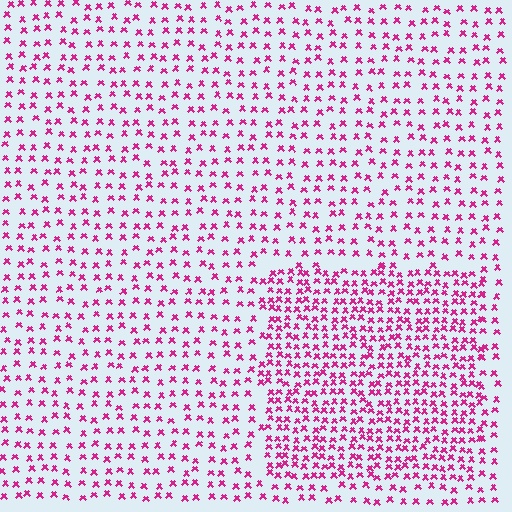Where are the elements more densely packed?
The elements are more densely packed inside the rectangle boundary.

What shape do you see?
I see a rectangle.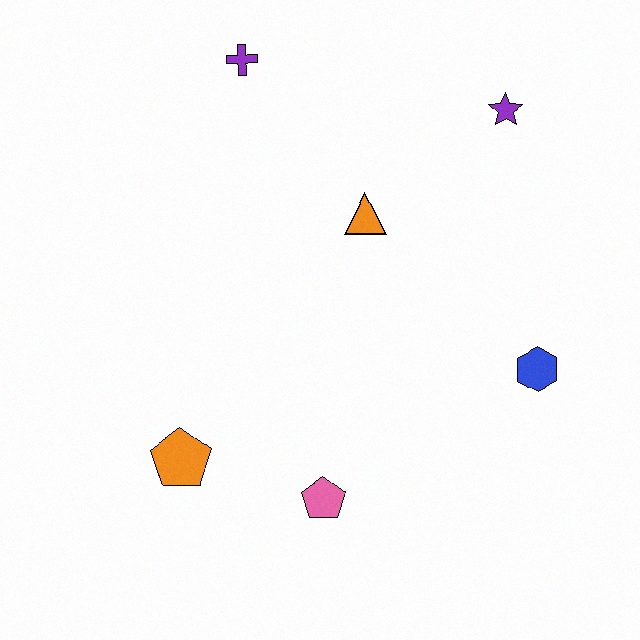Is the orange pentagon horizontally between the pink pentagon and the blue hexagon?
No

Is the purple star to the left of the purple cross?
No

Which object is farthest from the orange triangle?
The orange pentagon is farthest from the orange triangle.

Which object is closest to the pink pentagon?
The orange pentagon is closest to the pink pentagon.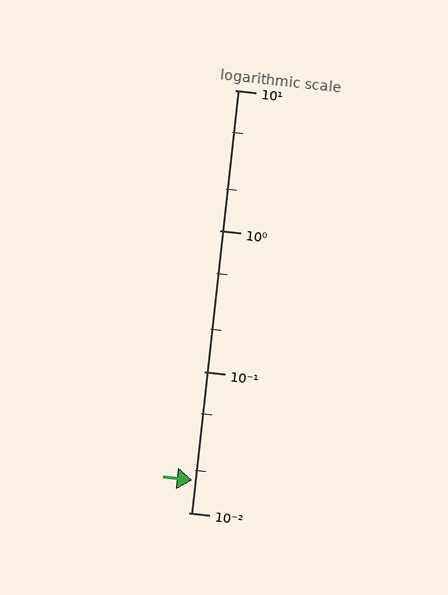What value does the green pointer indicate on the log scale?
The pointer indicates approximately 0.017.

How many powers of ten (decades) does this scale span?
The scale spans 3 decades, from 0.01 to 10.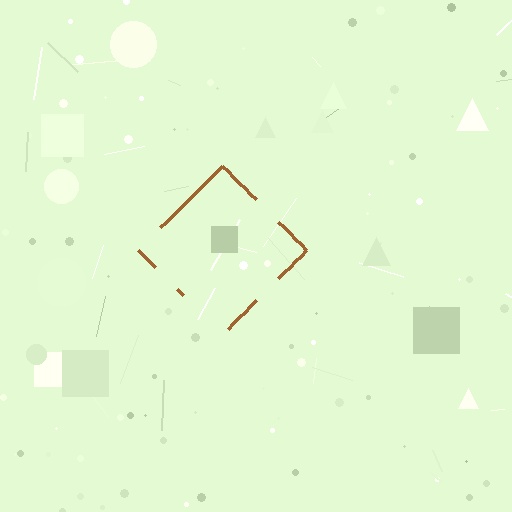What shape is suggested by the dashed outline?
The dashed outline suggests a diamond.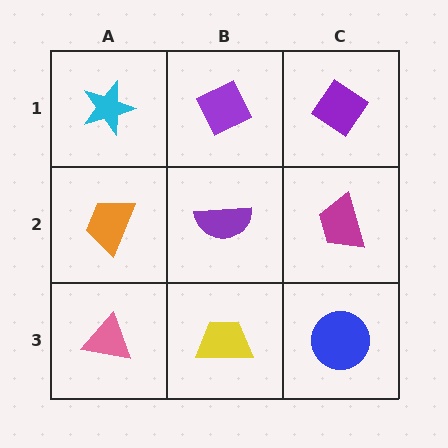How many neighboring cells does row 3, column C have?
2.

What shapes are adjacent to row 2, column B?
A purple diamond (row 1, column B), a yellow trapezoid (row 3, column B), an orange trapezoid (row 2, column A), a magenta trapezoid (row 2, column C).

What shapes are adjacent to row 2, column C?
A purple diamond (row 1, column C), a blue circle (row 3, column C), a purple semicircle (row 2, column B).